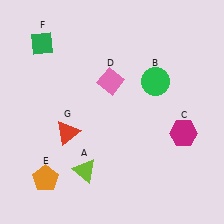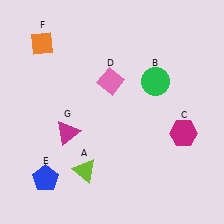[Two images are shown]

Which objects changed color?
E changed from orange to blue. F changed from green to orange. G changed from red to magenta.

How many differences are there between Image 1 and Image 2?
There are 3 differences between the two images.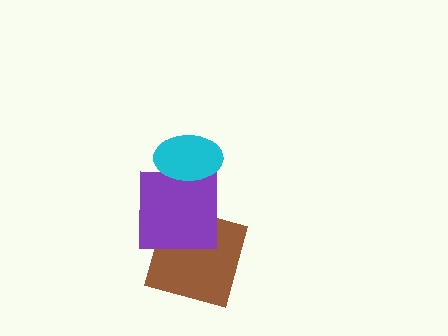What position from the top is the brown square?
The brown square is 3rd from the top.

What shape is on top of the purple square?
The cyan ellipse is on top of the purple square.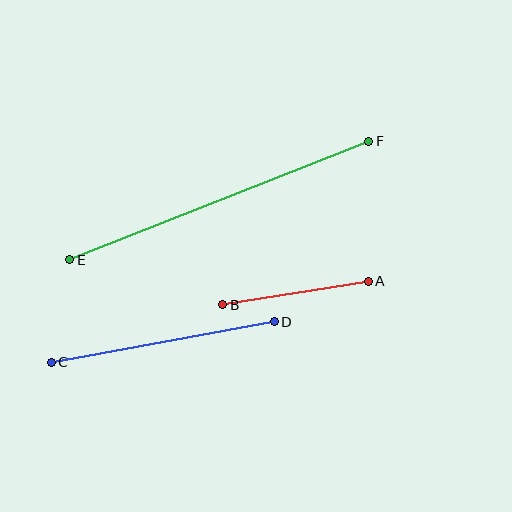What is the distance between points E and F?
The distance is approximately 322 pixels.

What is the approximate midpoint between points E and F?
The midpoint is at approximately (219, 200) pixels.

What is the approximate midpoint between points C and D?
The midpoint is at approximately (163, 342) pixels.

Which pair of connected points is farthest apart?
Points E and F are farthest apart.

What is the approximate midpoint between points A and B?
The midpoint is at approximately (295, 293) pixels.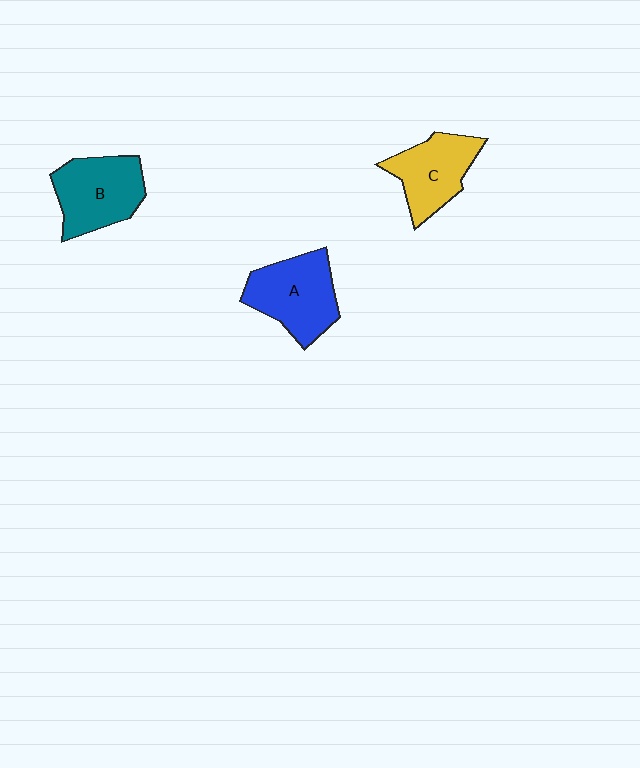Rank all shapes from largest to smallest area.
From largest to smallest: A (blue), B (teal), C (yellow).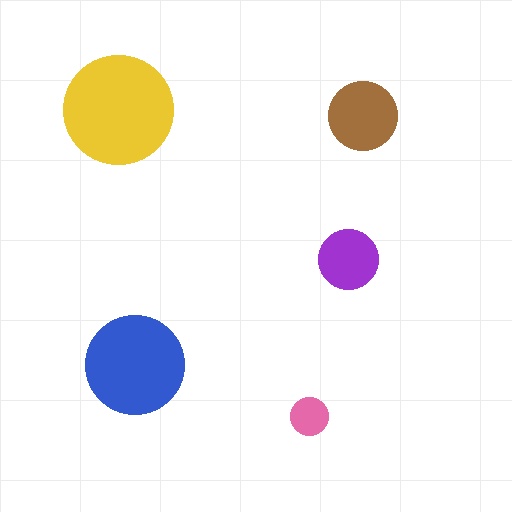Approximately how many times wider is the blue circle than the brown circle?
About 1.5 times wider.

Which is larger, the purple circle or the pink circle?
The purple one.